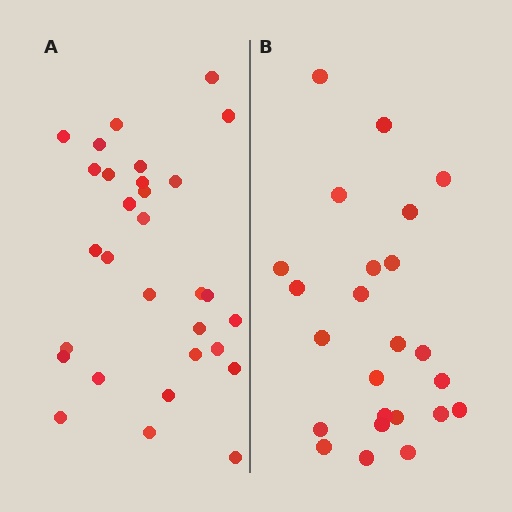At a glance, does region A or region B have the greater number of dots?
Region A (the left region) has more dots.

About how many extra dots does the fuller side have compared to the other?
Region A has about 6 more dots than region B.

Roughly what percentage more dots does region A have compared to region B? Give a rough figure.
About 25% more.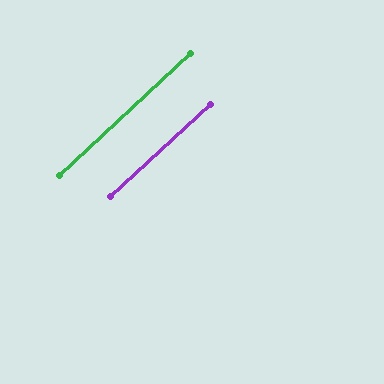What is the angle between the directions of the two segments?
Approximately 0 degrees.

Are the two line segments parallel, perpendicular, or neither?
Parallel — their directions differ by only 0.3°.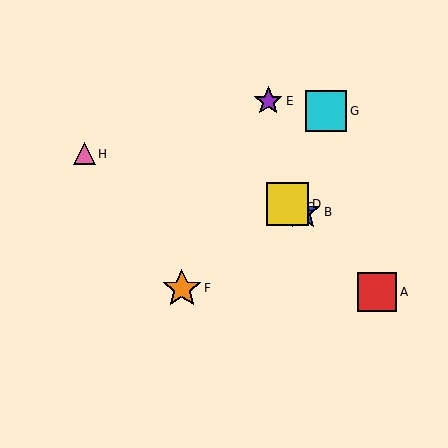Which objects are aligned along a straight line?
Objects B, C, D are aligned along a straight line.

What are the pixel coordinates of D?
Object D is at (288, 204).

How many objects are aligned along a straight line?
3 objects (B, C, D) are aligned along a straight line.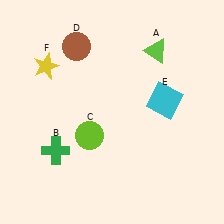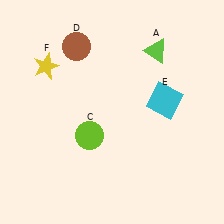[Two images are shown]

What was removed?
The green cross (B) was removed in Image 2.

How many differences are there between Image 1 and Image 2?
There is 1 difference between the two images.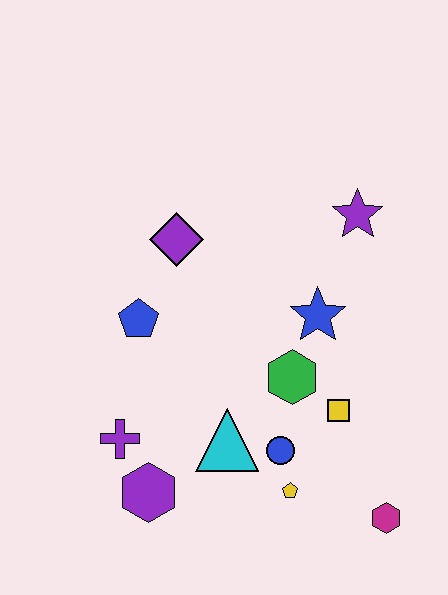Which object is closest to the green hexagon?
The yellow square is closest to the green hexagon.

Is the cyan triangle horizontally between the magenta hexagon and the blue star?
No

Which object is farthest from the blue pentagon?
The magenta hexagon is farthest from the blue pentagon.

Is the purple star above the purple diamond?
Yes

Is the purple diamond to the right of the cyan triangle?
No